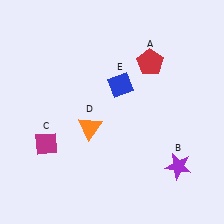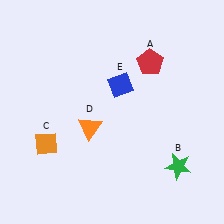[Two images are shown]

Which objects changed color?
B changed from purple to green. C changed from magenta to orange.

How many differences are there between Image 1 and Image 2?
There are 2 differences between the two images.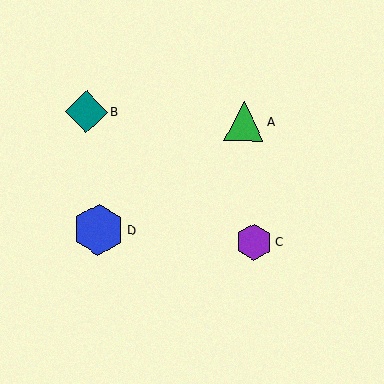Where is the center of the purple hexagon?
The center of the purple hexagon is at (254, 242).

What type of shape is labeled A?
Shape A is a green triangle.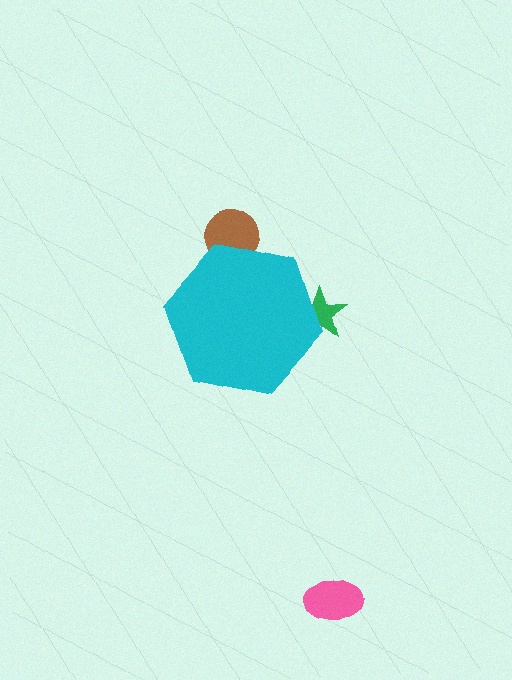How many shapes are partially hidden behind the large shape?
2 shapes are partially hidden.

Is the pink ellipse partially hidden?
No, the pink ellipse is fully visible.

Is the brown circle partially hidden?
Yes, the brown circle is partially hidden behind the cyan hexagon.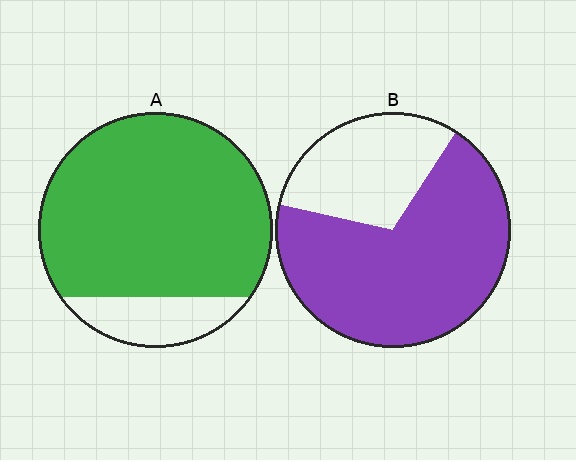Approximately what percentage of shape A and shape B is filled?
A is approximately 85% and B is approximately 70%.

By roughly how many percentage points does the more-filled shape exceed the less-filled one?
By roughly 15 percentage points (A over B).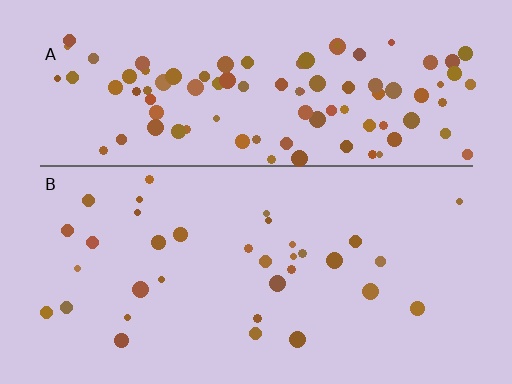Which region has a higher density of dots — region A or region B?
A (the top).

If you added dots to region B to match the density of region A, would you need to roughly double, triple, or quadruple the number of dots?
Approximately triple.